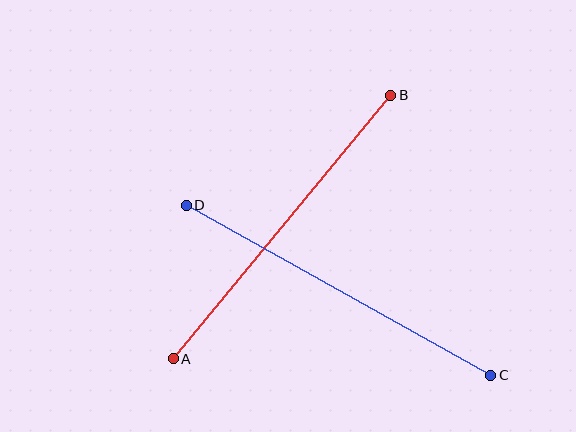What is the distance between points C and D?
The distance is approximately 349 pixels.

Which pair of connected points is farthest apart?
Points C and D are farthest apart.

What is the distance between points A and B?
The distance is approximately 342 pixels.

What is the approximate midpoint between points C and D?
The midpoint is at approximately (339, 290) pixels.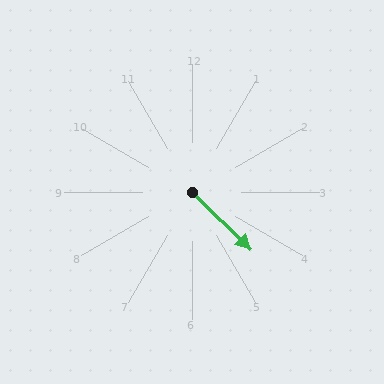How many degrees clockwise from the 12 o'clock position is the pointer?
Approximately 134 degrees.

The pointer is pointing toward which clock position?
Roughly 4 o'clock.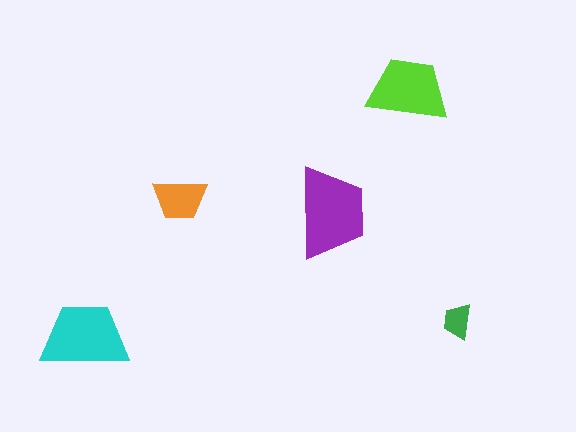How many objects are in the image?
There are 5 objects in the image.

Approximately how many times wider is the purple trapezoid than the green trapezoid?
About 2.5 times wider.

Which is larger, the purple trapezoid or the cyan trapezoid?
The purple one.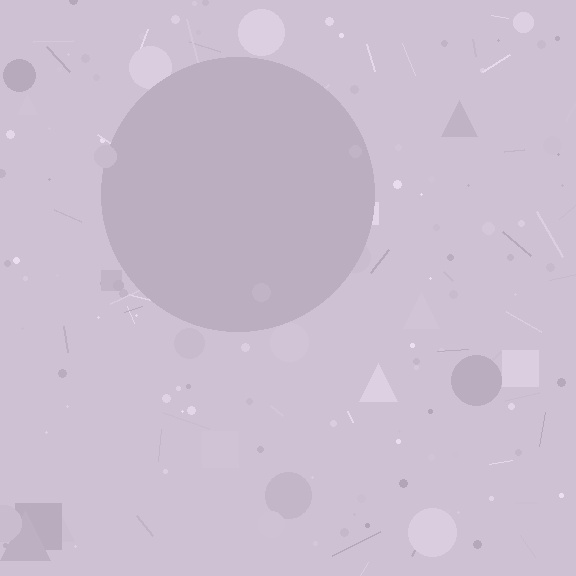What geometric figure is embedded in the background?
A circle is embedded in the background.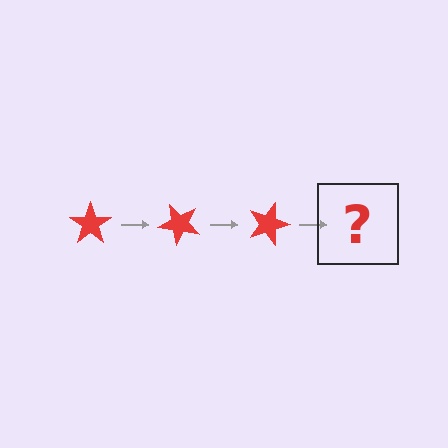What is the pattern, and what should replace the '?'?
The pattern is that the star rotates 45 degrees each step. The '?' should be a red star rotated 135 degrees.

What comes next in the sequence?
The next element should be a red star rotated 135 degrees.